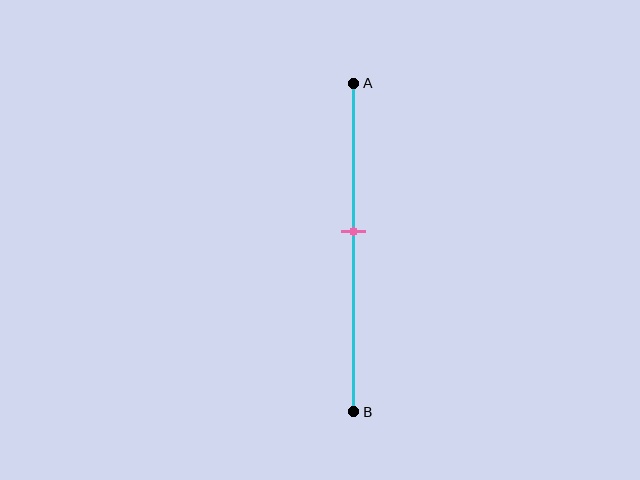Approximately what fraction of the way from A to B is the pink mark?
The pink mark is approximately 45% of the way from A to B.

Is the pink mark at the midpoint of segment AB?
No, the mark is at about 45% from A, not at the 50% midpoint.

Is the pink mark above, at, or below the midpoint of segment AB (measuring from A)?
The pink mark is above the midpoint of segment AB.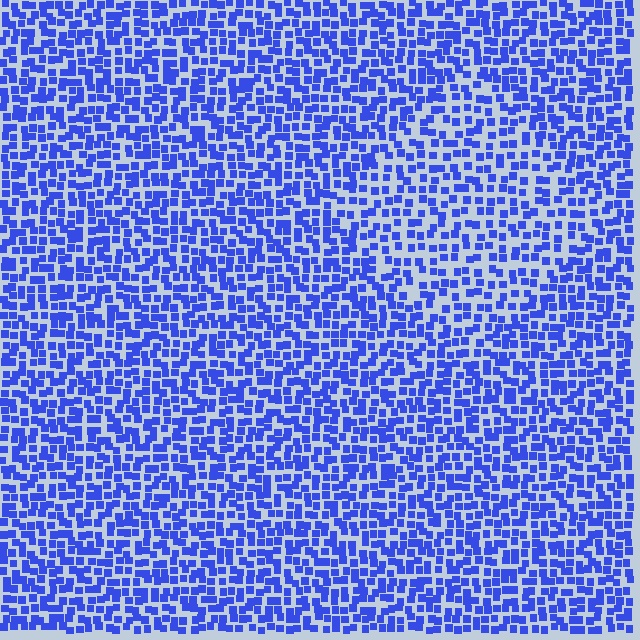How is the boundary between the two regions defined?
The boundary is defined by a change in element density (approximately 1.5x ratio). All elements are the same color, size, and shape.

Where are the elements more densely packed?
The elements are more densely packed outside the diamond boundary.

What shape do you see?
I see a diamond.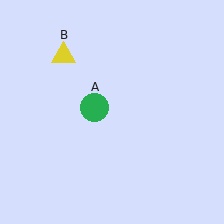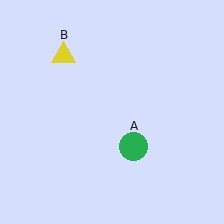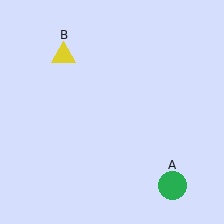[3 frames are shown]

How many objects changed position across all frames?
1 object changed position: green circle (object A).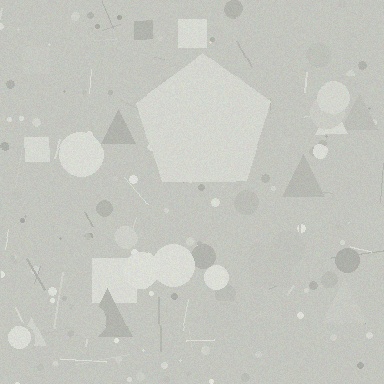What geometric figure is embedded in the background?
A pentagon is embedded in the background.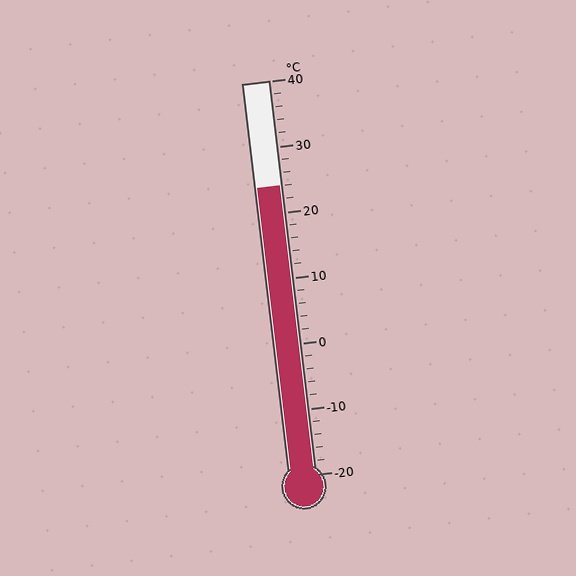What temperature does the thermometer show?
The thermometer shows approximately 24°C.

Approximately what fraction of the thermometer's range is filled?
The thermometer is filled to approximately 75% of its range.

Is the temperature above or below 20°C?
The temperature is above 20°C.